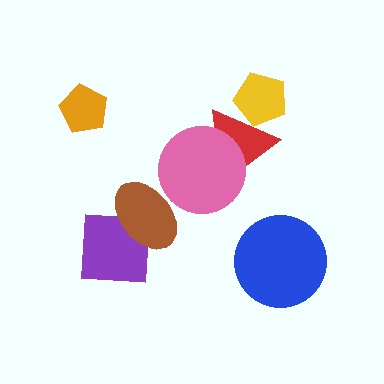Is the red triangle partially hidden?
Yes, it is partially covered by another shape.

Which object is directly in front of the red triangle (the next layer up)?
The pink circle is directly in front of the red triangle.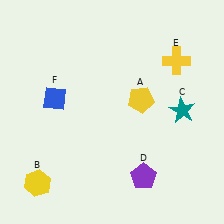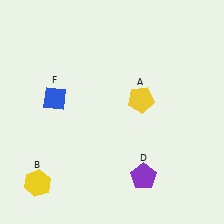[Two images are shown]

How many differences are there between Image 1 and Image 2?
There are 2 differences between the two images.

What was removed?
The yellow cross (E), the teal star (C) were removed in Image 2.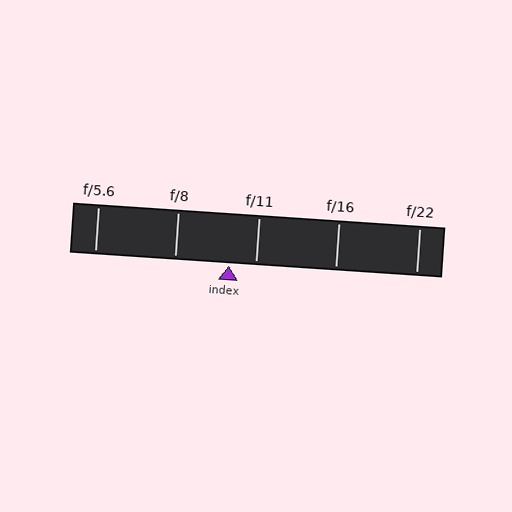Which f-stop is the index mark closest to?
The index mark is closest to f/11.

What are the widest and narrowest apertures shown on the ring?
The widest aperture shown is f/5.6 and the narrowest is f/22.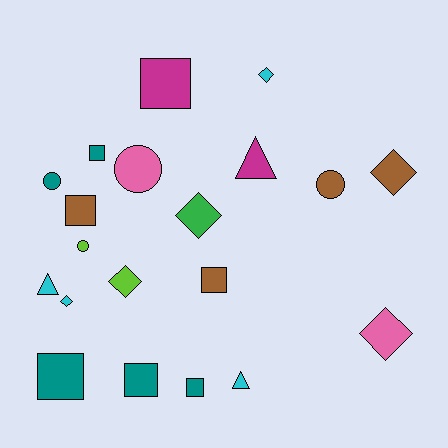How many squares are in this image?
There are 7 squares.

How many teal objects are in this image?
There are 5 teal objects.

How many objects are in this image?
There are 20 objects.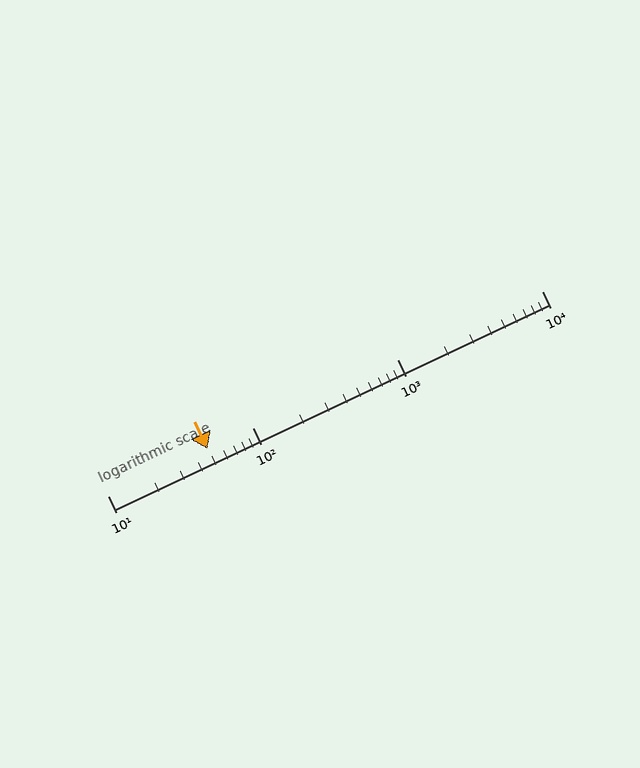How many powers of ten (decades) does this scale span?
The scale spans 3 decades, from 10 to 10000.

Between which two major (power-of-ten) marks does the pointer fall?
The pointer is between 10 and 100.